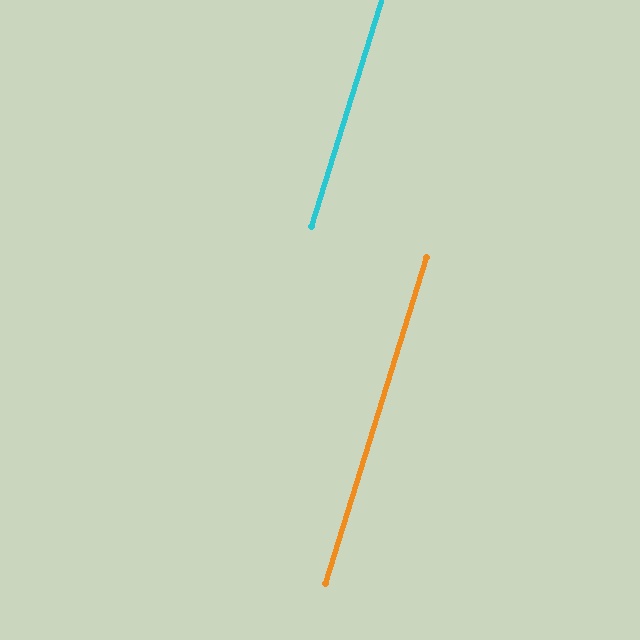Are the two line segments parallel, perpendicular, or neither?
Parallel — their directions differ by only 0.0°.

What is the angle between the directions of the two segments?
Approximately 0 degrees.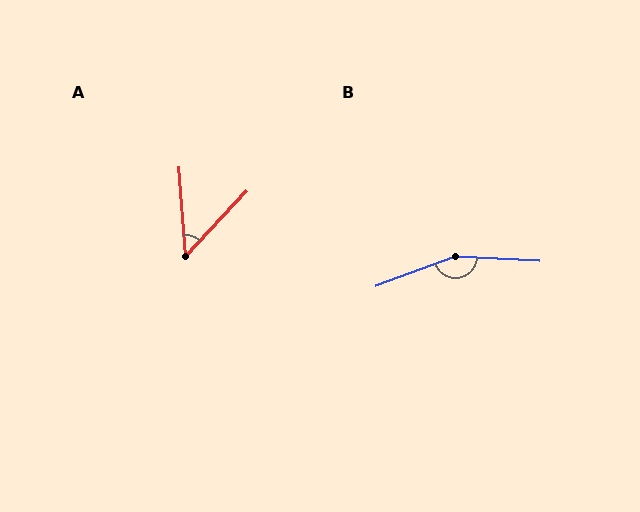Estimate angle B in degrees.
Approximately 157 degrees.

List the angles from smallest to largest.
A (47°), B (157°).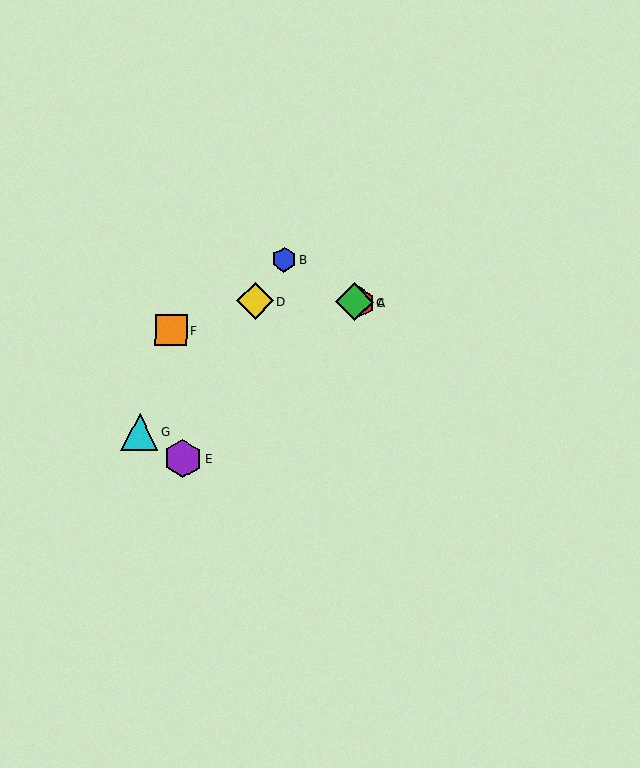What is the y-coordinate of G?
Object G is at y≈432.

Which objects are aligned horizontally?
Objects A, C, D are aligned horizontally.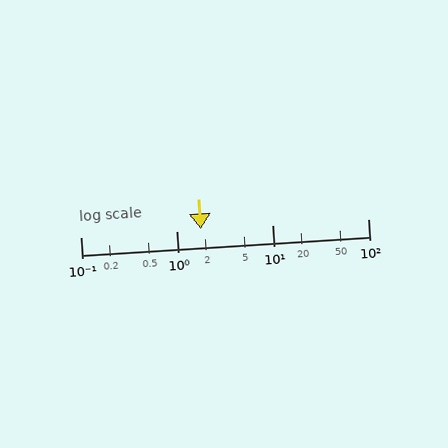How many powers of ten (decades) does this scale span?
The scale spans 3 decades, from 0.1 to 100.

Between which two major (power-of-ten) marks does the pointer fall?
The pointer is between 1 and 10.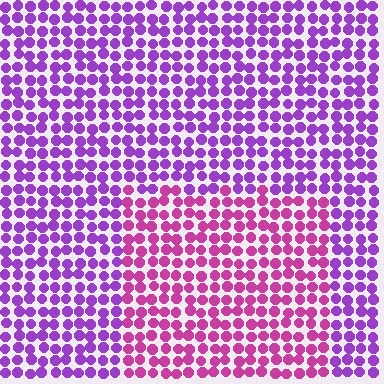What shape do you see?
I see a rectangle.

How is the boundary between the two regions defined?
The boundary is defined purely by a slight shift in hue (about 37 degrees). Spacing, size, and orientation are identical on both sides.